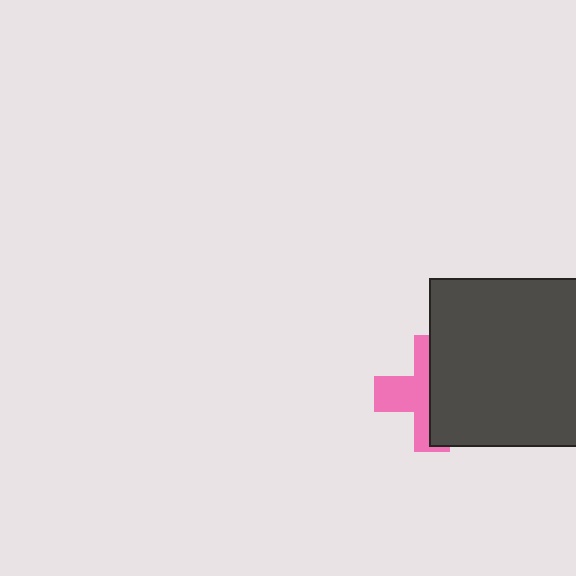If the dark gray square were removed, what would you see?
You would see the complete pink cross.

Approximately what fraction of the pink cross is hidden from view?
Roughly 53% of the pink cross is hidden behind the dark gray square.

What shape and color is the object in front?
The object in front is a dark gray square.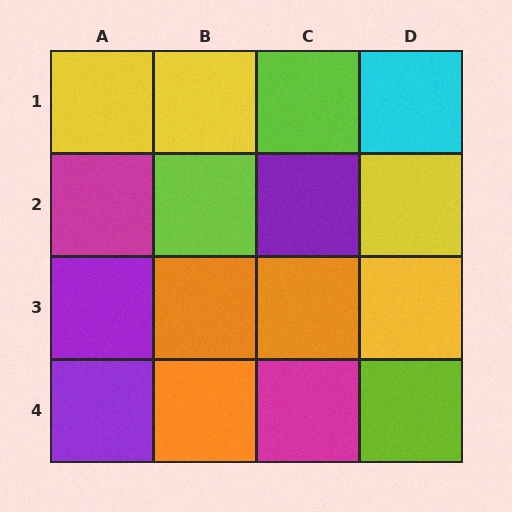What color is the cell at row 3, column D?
Yellow.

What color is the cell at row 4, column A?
Purple.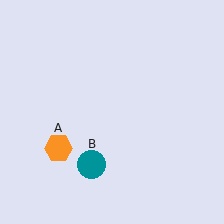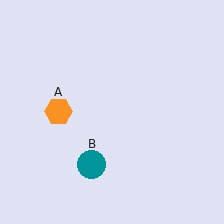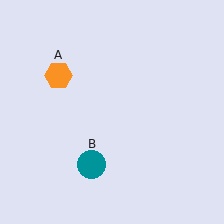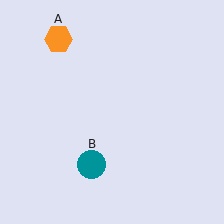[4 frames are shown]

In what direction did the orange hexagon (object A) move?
The orange hexagon (object A) moved up.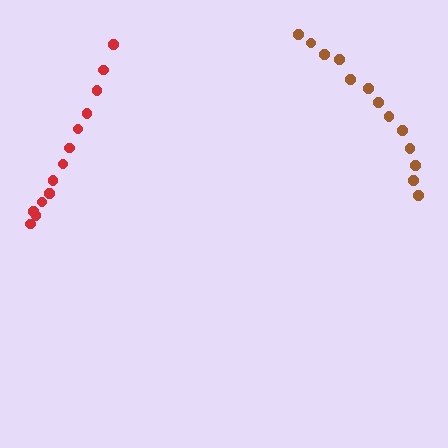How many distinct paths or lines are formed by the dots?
There are 2 distinct paths.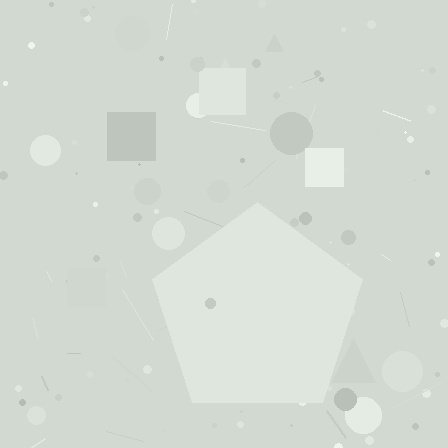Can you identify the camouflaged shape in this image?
The camouflaged shape is a pentagon.